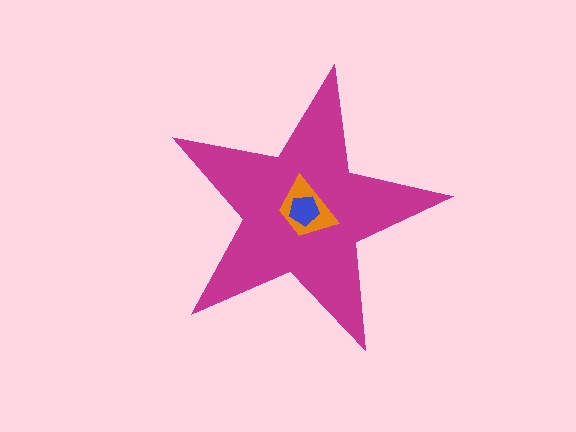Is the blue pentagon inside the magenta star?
Yes.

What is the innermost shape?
The blue pentagon.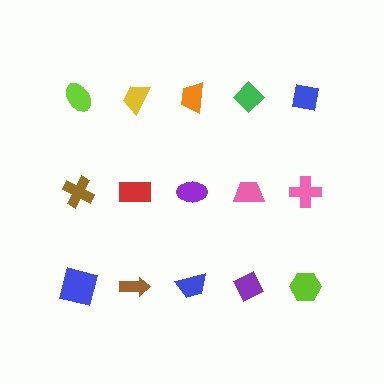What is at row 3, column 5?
A lime hexagon.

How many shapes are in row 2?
5 shapes.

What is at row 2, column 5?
A pink cross.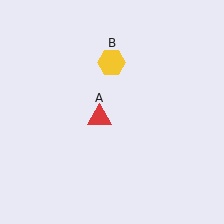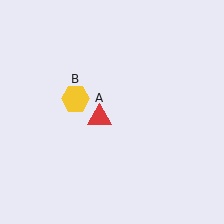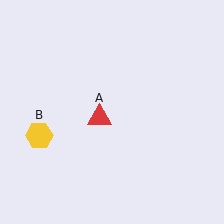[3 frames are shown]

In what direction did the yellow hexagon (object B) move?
The yellow hexagon (object B) moved down and to the left.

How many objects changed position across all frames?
1 object changed position: yellow hexagon (object B).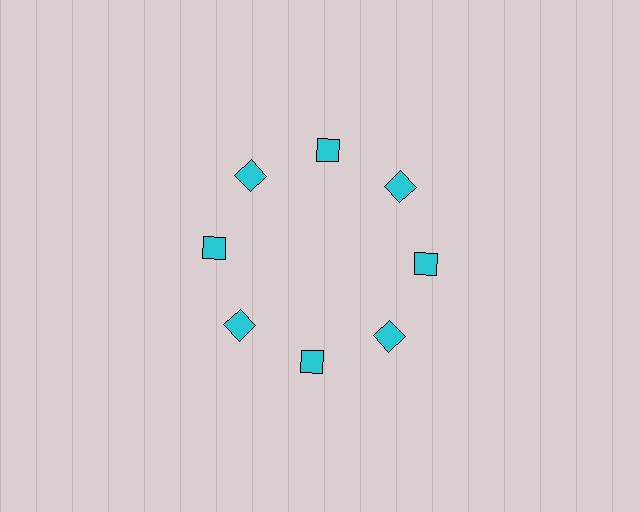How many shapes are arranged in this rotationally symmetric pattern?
There are 8 shapes, arranged in 8 groups of 1.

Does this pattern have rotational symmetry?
Yes, this pattern has 8-fold rotational symmetry. It looks the same after rotating 45 degrees around the center.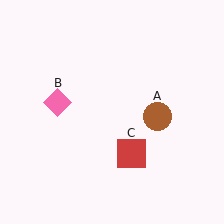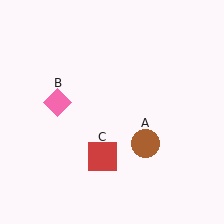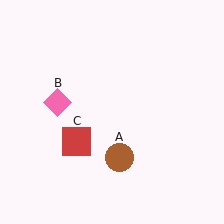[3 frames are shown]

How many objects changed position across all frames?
2 objects changed position: brown circle (object A), red square (object C).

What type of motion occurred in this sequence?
The brown circle (object A), red square (object C) rotated clockwise around the center of the scene.